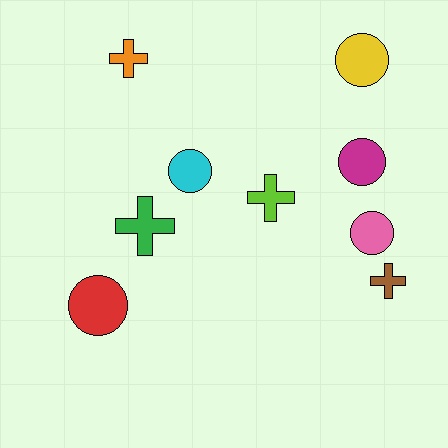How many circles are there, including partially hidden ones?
There are 5 circles.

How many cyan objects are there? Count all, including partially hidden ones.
There is 1 cyan object.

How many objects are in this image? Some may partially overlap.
There are 9 objects.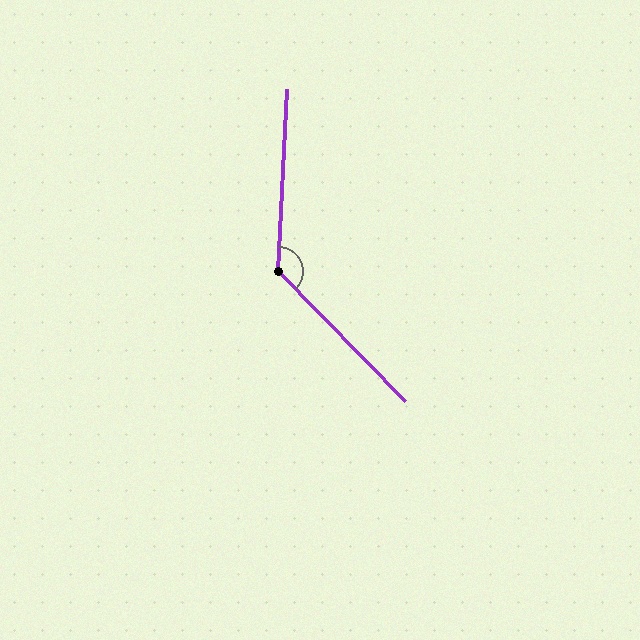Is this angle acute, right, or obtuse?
It is obtuse.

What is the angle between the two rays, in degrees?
Approximately 133 degrees.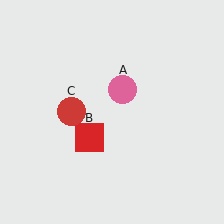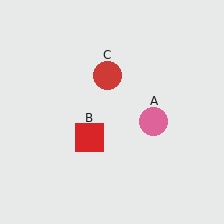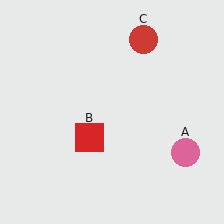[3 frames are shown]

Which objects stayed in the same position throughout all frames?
Red square (object B) remained stationary.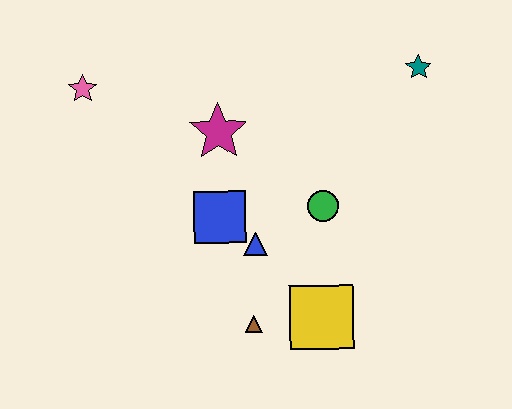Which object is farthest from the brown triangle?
The teal star is farthest from the brown triangle.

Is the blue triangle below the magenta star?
Yes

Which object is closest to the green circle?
The blue triangle is closest to the green circle.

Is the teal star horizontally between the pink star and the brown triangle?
No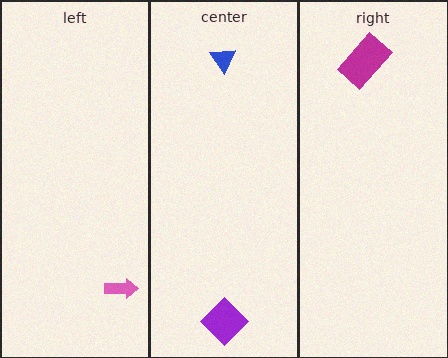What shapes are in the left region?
The pink arrow.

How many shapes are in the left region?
1.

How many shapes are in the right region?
1.